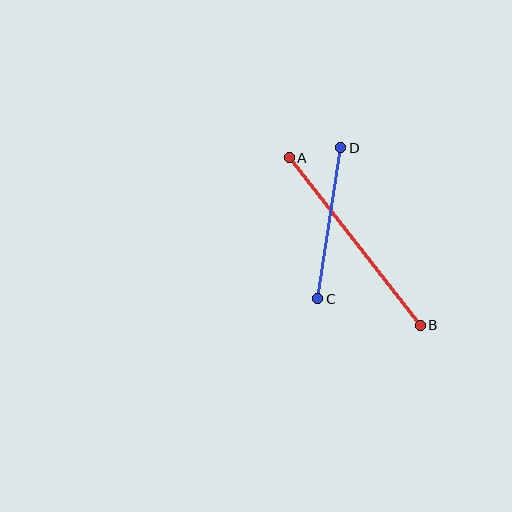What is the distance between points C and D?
The distance is approximately 153 pixels.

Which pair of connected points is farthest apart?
Points A and B are farthest apart.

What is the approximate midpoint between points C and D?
The midpoint is at approximately (329, 223) pixels.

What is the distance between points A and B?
The distance is approximately 213 pixels.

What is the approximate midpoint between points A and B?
The midpoint is at approximately (355, 242) pixels.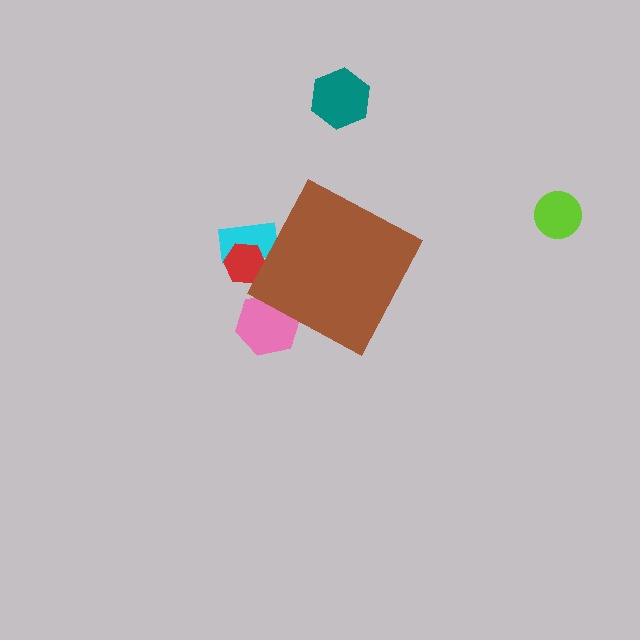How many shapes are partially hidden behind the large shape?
3 shapes are partially hidden.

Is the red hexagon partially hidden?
Yes, the red hexagon is partially hidden behind the brown diamond.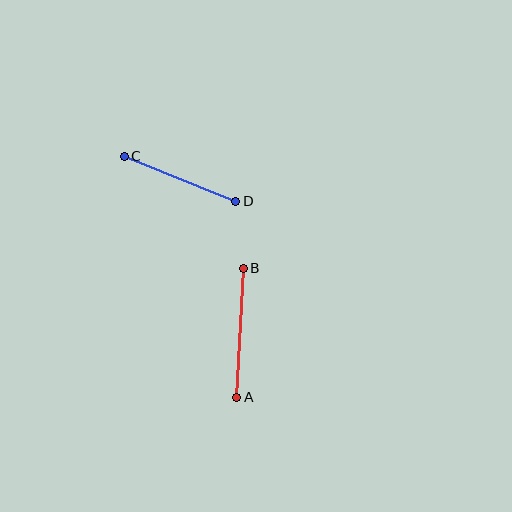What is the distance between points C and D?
The distance is approximately 120 pixels.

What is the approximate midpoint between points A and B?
The midpoint is at approximately (240, 333) pixels.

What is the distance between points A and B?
The distance is approximately 130 pixels.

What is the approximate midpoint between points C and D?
The midpoint is at approximately (180, 179) pixels.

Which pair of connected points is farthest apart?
Points A and B are farthest apart.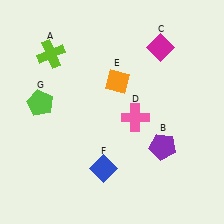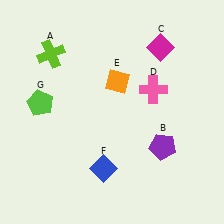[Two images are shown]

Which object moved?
The pink cross (D) moved up.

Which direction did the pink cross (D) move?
The pink cross (D) moved up.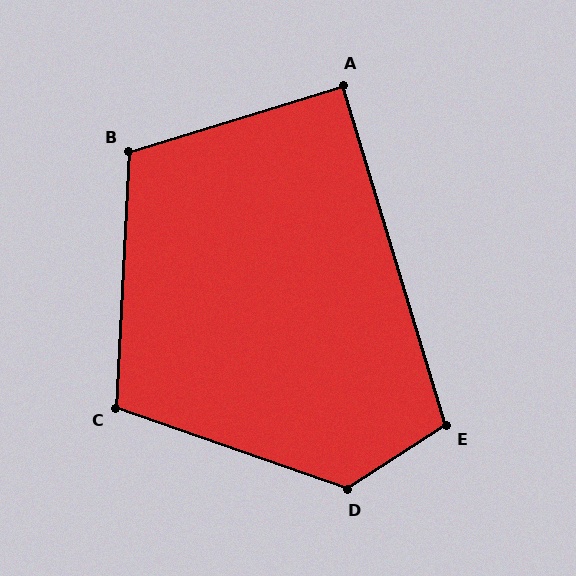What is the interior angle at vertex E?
Approximately 106 degrees (obtuse).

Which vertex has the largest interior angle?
D, at approximately 128 degrees.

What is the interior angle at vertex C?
Approximately 107 degrees (obtuse).